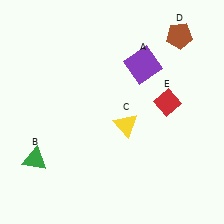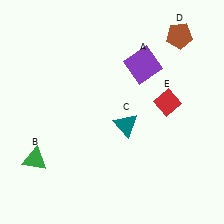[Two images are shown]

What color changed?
The triangle (C) changed from yellow in Image 1 to teal in Image 2.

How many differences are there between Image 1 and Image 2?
There is 1 difference between the two images.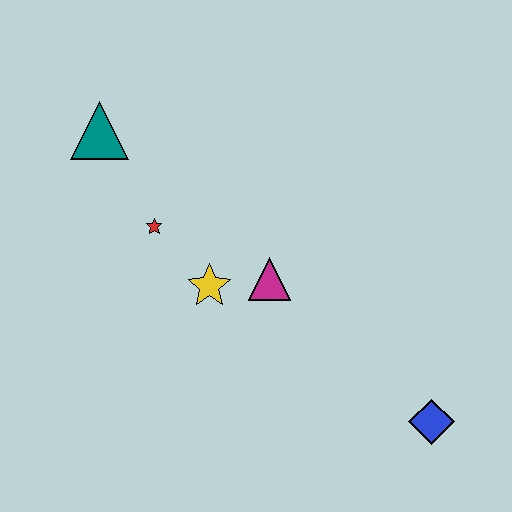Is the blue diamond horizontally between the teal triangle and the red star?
No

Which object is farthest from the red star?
The blue diamond is farthest from the red star.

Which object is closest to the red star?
The yellow star is closest to the red star.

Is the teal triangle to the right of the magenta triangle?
No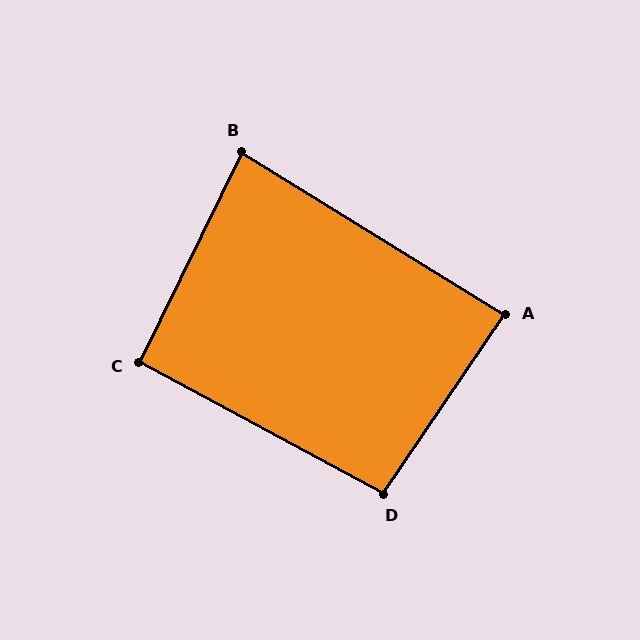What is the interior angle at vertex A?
Approximately 87 degrees (approximately right).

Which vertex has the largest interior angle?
D, at approximately 96 degrees.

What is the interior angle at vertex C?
Approximately 93 degrees (approximately right).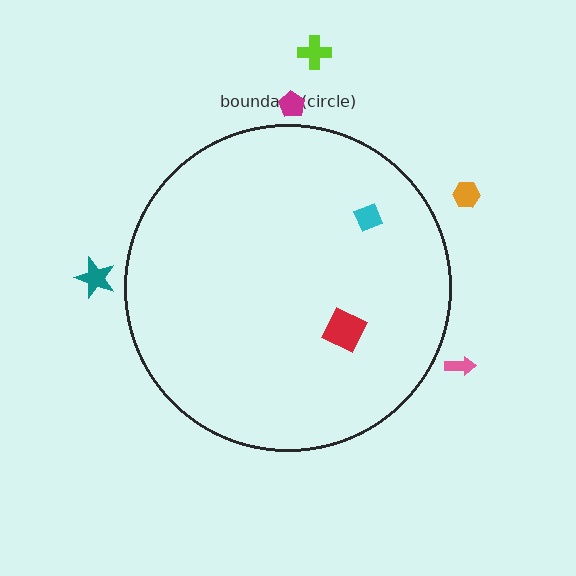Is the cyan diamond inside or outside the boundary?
Inside.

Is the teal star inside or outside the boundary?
Outside.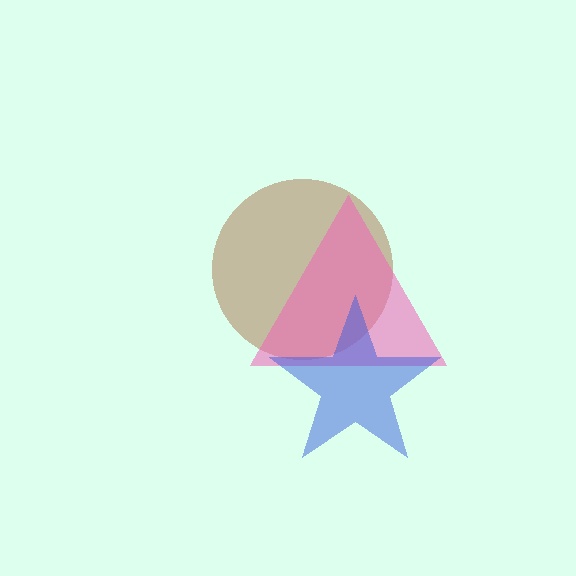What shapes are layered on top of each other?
The layered shapes are: a brown circle, a pink triangle, a blue star.